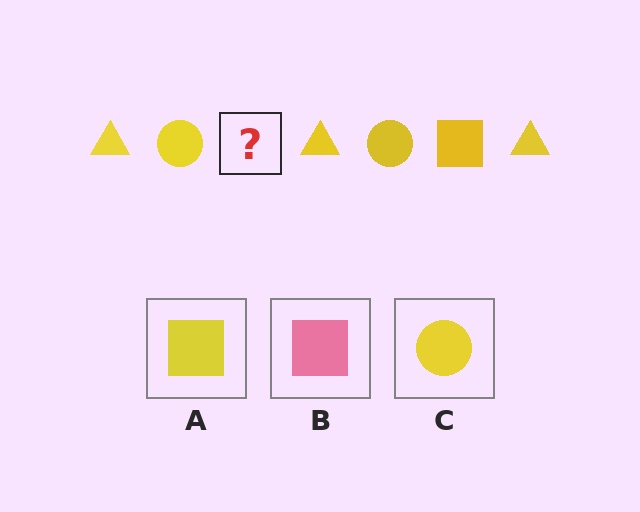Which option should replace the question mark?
Option A.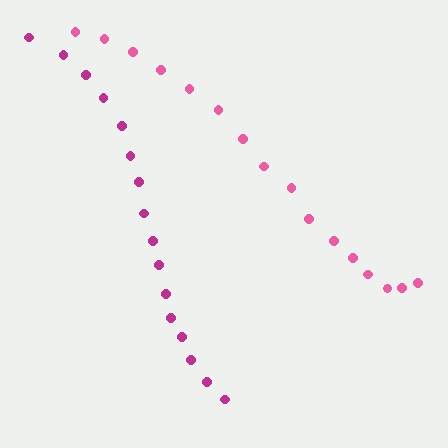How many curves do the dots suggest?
There are 2 distinct paths.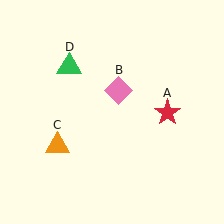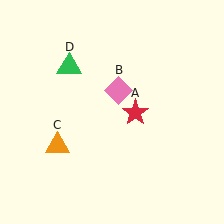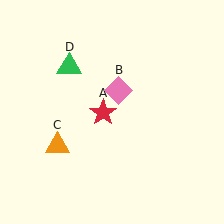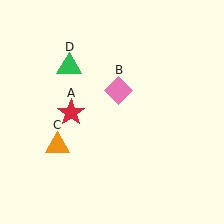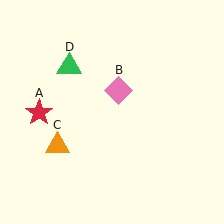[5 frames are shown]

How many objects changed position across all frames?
1 object changed position: red star (object A).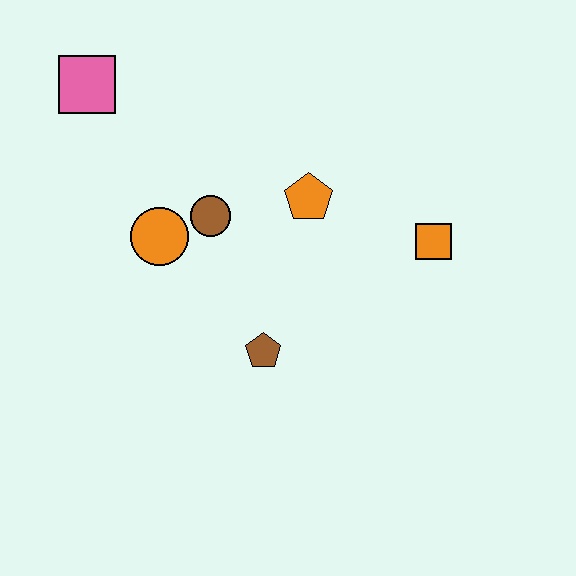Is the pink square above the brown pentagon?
Yes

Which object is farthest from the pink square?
The orange square is farthest from the pink square.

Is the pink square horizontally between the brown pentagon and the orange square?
No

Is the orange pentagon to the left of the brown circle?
No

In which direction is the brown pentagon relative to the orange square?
The brown pentagon is to the left of the orange square.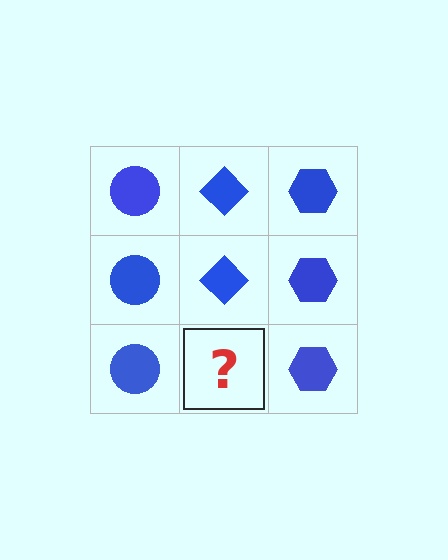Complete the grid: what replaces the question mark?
The question mark should be replaced with a blue diamond.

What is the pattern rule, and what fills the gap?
The rule is that each column has a consistent shape. The gap should be filled with a blue diamond.